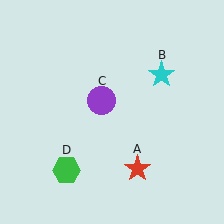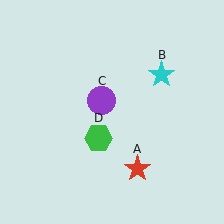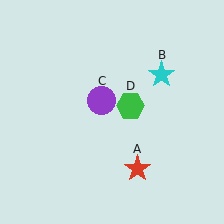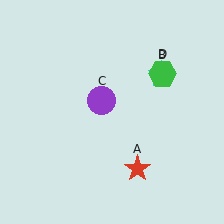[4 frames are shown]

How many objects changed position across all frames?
1 object changed position: green hexagon (object D).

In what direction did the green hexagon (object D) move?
The green hexagon (object D) moved up and to the right.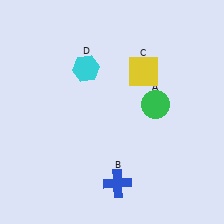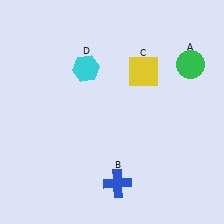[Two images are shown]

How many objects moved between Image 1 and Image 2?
1 object moved between the two images.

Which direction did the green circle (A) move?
The green circle (A) moved up.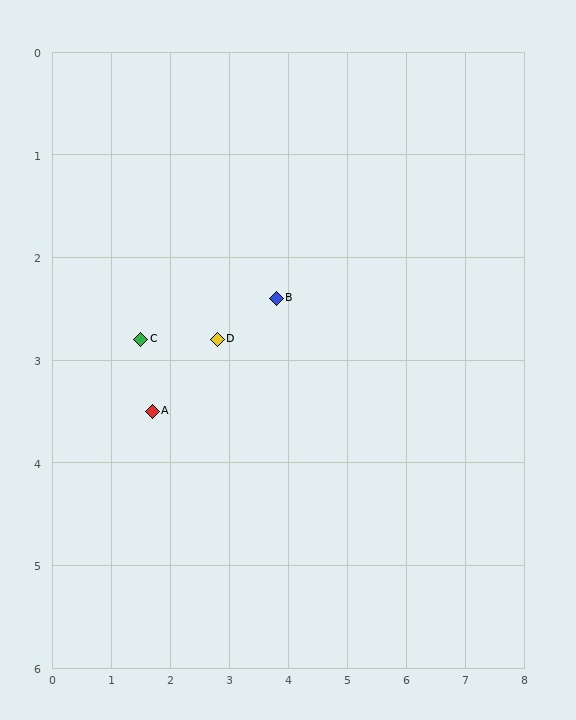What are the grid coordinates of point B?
Point B is at approximately (3.8, 2.4).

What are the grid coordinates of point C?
Point C is at approximately (1.5, 2.8).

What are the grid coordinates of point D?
Point D is at approximately (2.8, 2.8).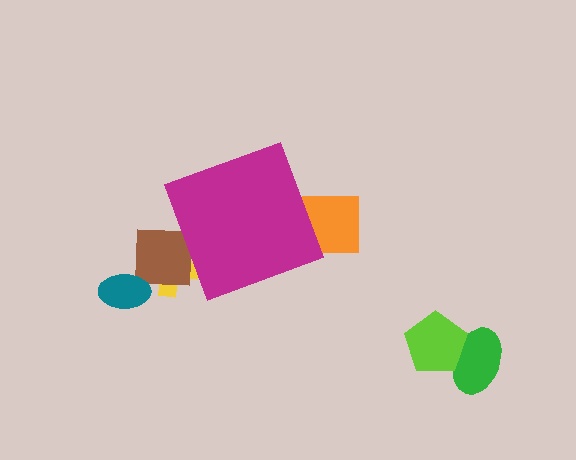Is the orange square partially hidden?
Yes, the orange square is partially hidden behind the magenta diamond.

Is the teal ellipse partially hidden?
No, the teal ellipse is fully visible.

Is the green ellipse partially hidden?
No, the green ellipse is fully visible.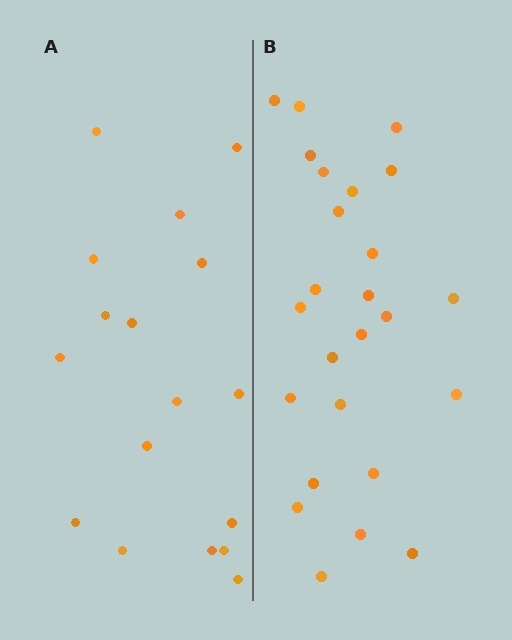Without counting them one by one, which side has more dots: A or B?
Region B (the right region) has more dots.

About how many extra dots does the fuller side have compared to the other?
Region B has roughly 8 or so more dots than region A.